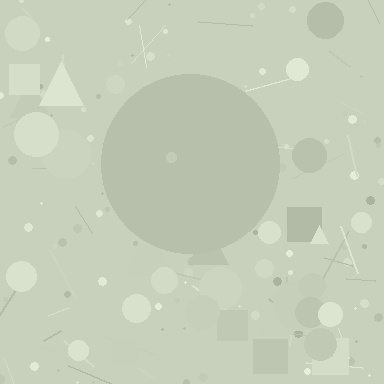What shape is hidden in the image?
A circle is hidden in the image.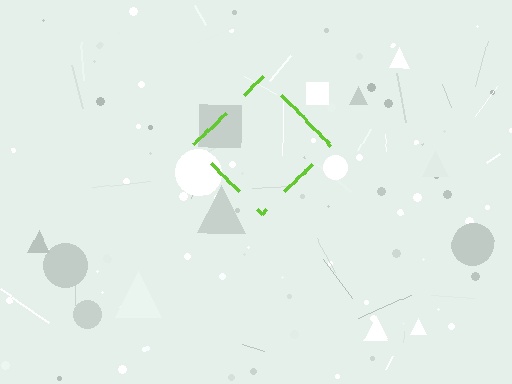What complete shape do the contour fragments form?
The contour fragments form a diamond.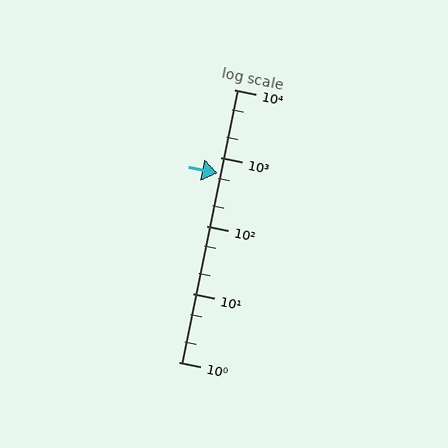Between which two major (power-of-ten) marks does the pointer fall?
The pointer is between 100 and 1000.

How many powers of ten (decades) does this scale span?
The scale spans 4 decades, from 1 to 10000.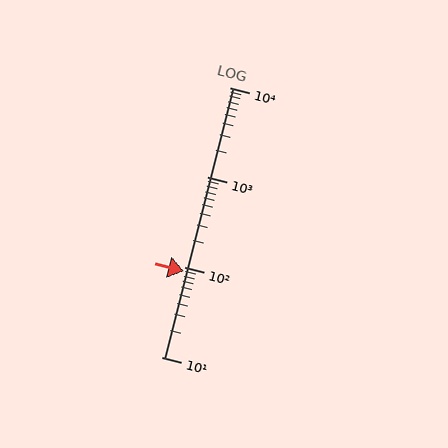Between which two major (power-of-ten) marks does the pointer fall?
The pointer is between 10 and 100.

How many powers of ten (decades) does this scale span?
The scale spans 3 decades, from 10 to 10000.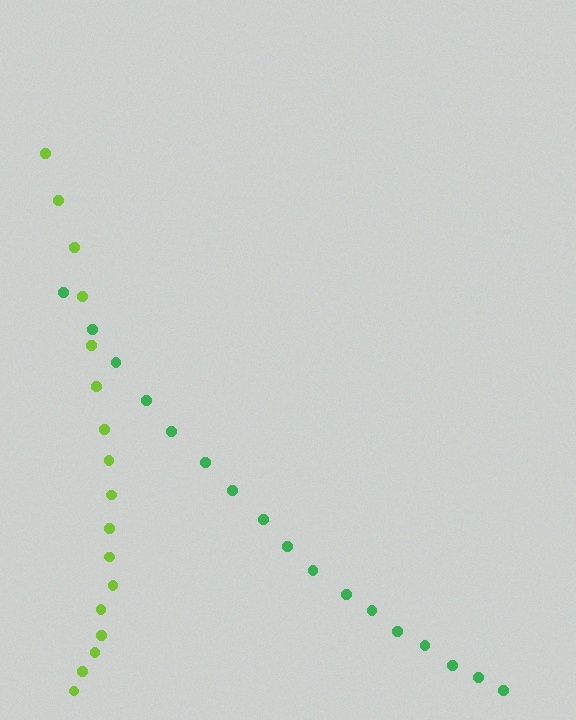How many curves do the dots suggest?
There are 2 distinct paths.